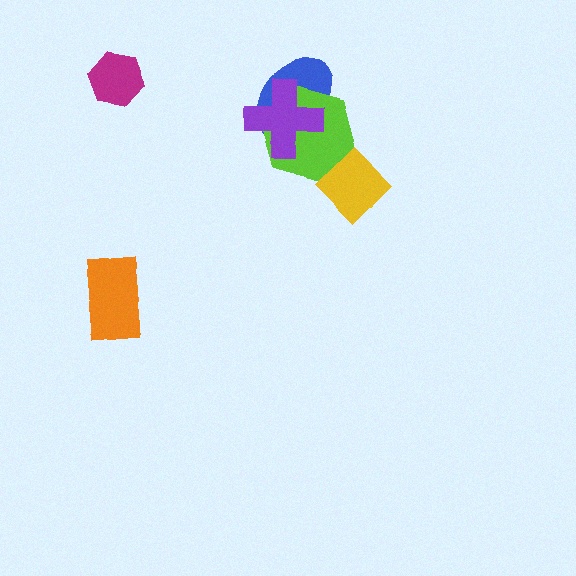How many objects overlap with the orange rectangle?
0 objects overlap with the orange rectangle.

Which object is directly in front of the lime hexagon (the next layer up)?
The purple cross is directly in front of the lime hexagon.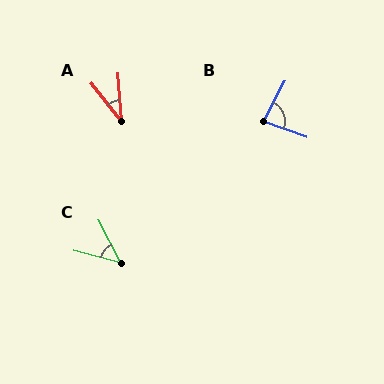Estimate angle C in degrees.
Approximately 47 degrees.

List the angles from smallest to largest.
A (35°), C (47°), B (81°).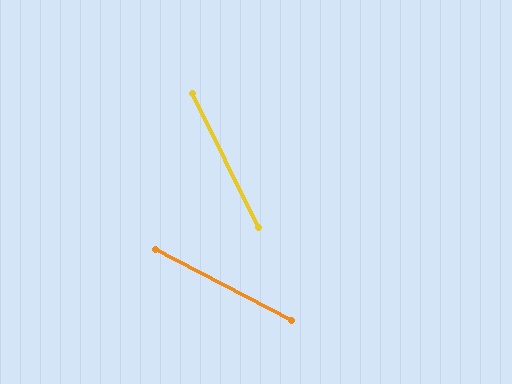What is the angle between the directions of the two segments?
Approximately 36 degrees.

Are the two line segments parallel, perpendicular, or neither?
Neither parallel nor perpendicular — they differ by about 36°.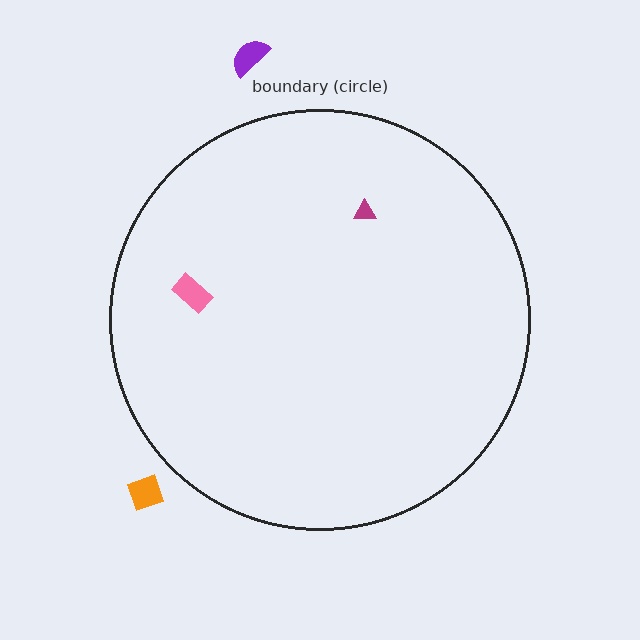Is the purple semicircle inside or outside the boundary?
Outside.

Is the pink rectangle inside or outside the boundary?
Inside.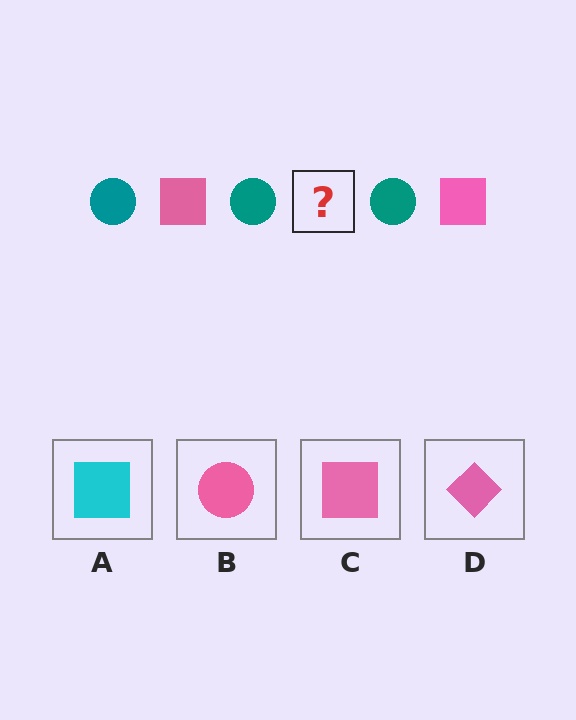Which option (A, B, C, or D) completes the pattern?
C.